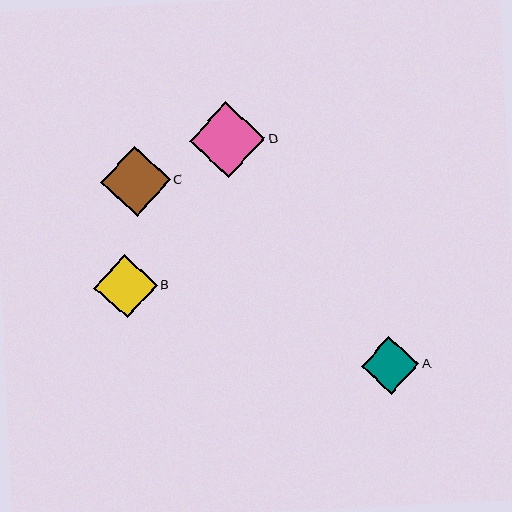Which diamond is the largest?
Diamond D is the largest with a size of approximately 76 pixels.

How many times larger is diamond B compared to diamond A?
Diamond B is approximately 1.1 times the size of diamond A.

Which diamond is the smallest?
Diamond A is the smallest with a size of approximately 58 pixels.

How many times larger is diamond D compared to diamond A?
Diamond D is approximately 1.3 times the size of diamond A.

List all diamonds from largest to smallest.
From largest to smallest: D, C, B, A.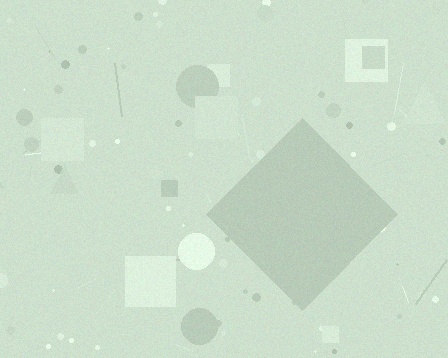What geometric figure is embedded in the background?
A diamond is embedded in the background.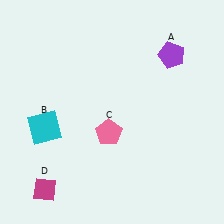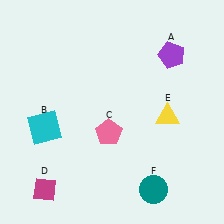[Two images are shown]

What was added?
A yellow triangle (E), a teal circle (F) were added in Image 2.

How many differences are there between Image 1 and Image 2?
There are 2 differences between the two images.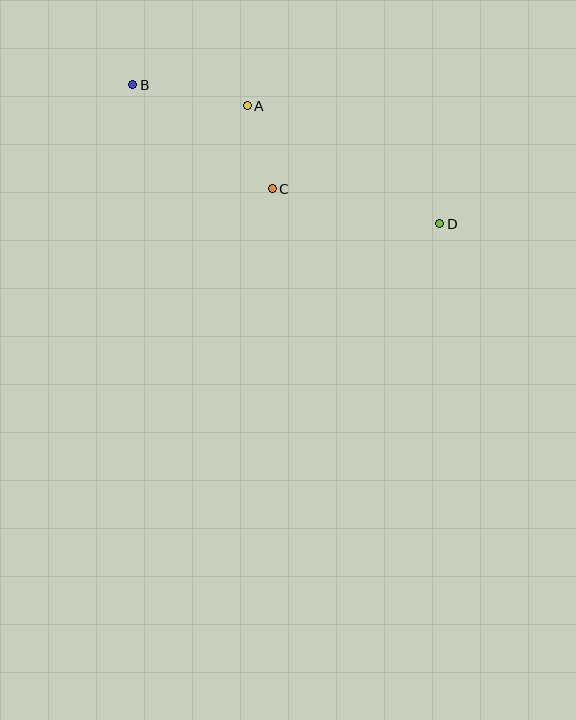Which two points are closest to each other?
Points A and C are closest to each other.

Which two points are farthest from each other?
Points B and D are farthest from each other.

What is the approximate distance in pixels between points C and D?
The distance between C and D is approximately 171 pixels.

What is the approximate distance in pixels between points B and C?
The distance between B and C is approximately 174 pixels.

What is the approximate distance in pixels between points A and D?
The distance between A and D is approximately 226 pixels.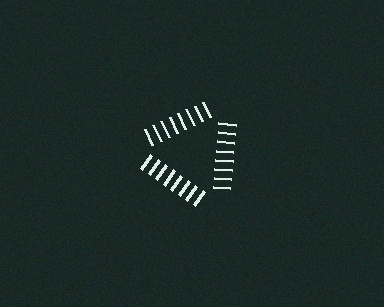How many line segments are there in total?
24 — 8 along each of the 3 edges.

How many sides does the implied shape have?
3 sides — the line-ends trace a triangle.